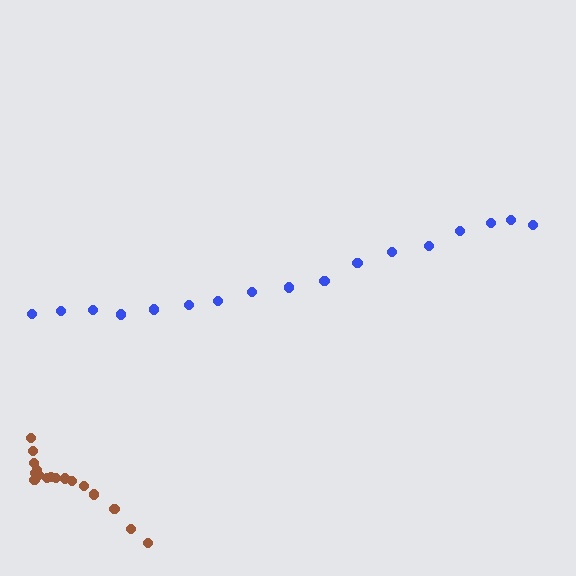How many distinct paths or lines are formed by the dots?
There are 2 distinct paths.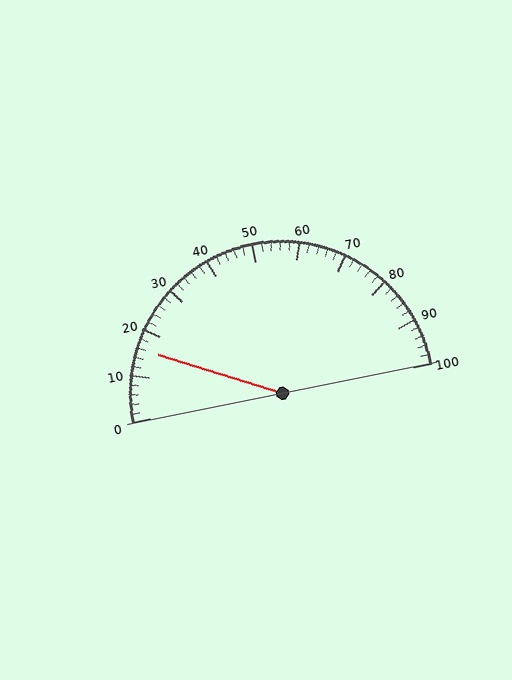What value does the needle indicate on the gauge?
The needle indicates approximately 16.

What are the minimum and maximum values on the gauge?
The gauge ranges from 0 to 100.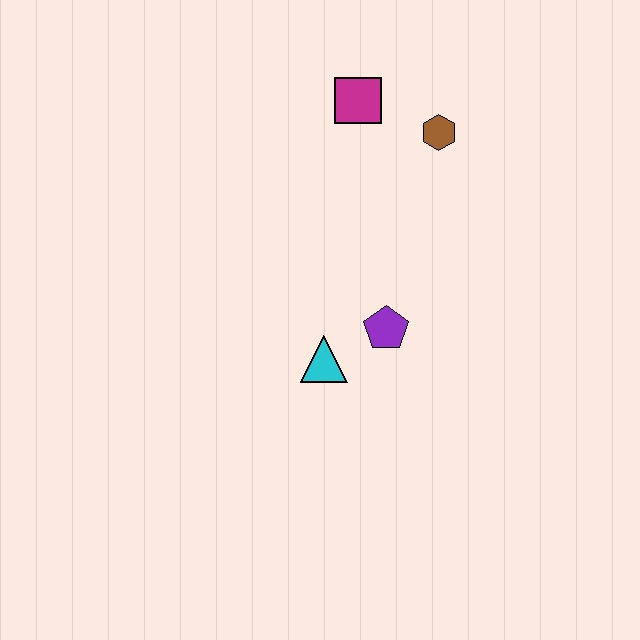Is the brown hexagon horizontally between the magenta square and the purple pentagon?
No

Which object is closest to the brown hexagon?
The magenta square is closest to the brown hexagon.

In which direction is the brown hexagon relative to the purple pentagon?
The brown hexagon is above the purple pentagon.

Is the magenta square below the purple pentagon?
No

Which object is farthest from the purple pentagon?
The magenta square is farthest from the purple pentagon.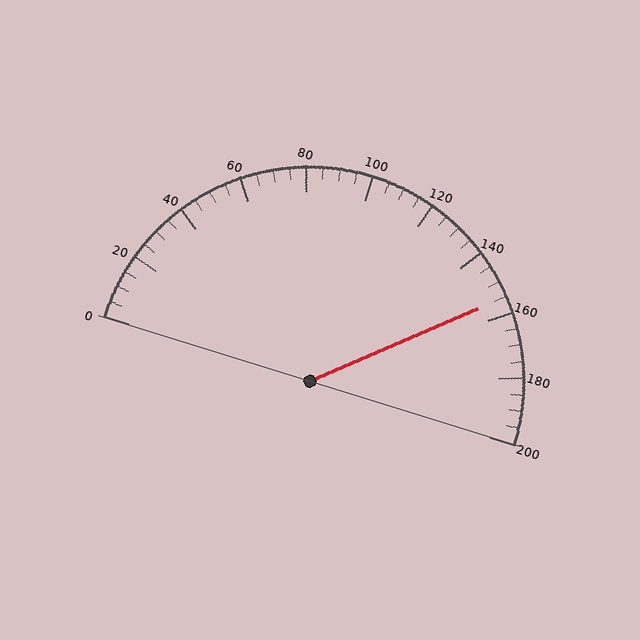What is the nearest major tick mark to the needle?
The nearest major tick mark is 160.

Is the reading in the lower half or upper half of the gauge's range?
The reading is in the upper half of the range (0 to 200).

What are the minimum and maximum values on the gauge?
The gauge ranges from 0 to 200.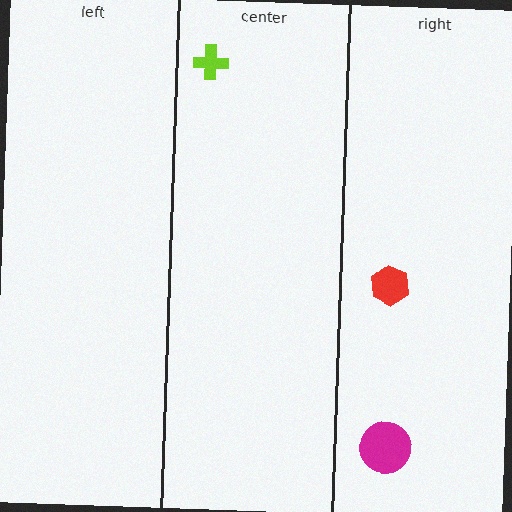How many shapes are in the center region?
1.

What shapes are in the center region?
The lime cross.